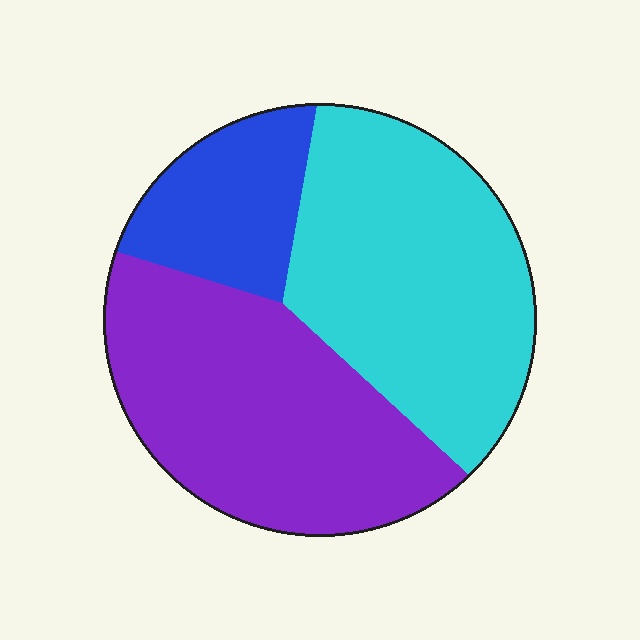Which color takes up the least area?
Blue, at roughly 15%.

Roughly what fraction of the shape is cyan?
Cyan takes up about two fifths (2/5) of the shape.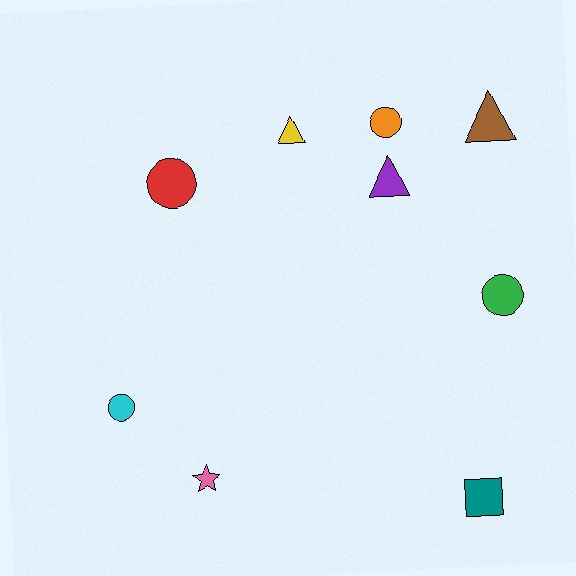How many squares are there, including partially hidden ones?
There is 1 square.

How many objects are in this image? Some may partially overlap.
There are 9 objects.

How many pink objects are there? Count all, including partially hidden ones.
There is 1 pink object.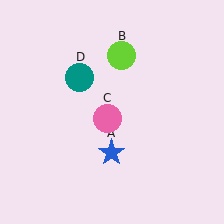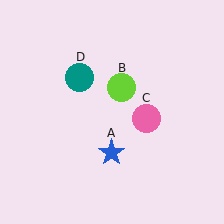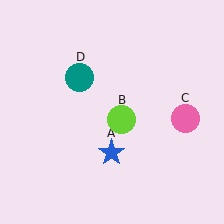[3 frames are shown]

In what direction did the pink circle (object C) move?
The pink circle (object C) moved right.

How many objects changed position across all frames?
2 objects changed position: lime circle (object B), pink circle (object C).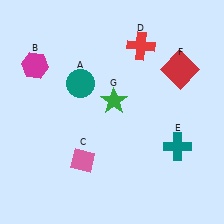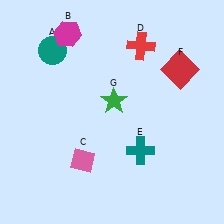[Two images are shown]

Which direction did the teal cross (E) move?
The teal cross (E) moved left.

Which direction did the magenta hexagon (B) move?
The magenta hexagon (B) moved right.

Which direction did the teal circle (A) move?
The teal circle (A) moved up.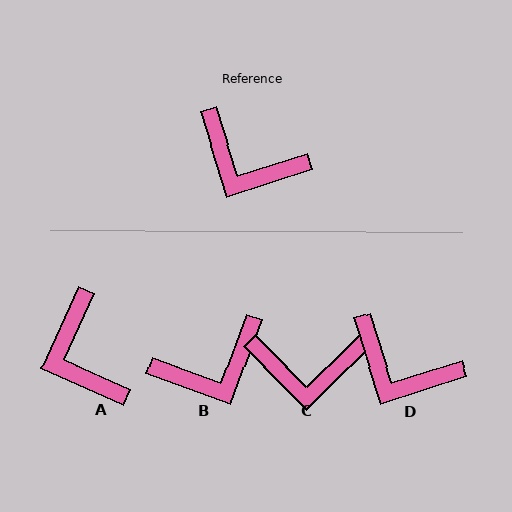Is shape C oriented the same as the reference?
No, it is off by about 27 degrees.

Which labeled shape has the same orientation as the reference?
D.